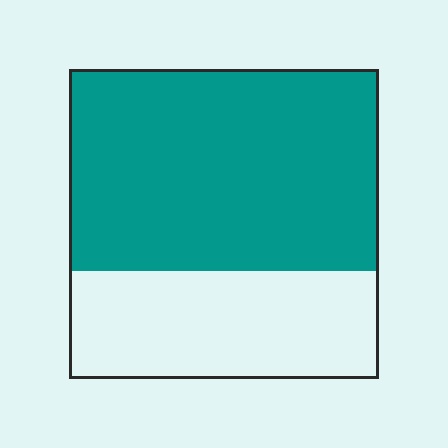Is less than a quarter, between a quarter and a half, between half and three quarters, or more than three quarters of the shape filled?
Between half and three quarters.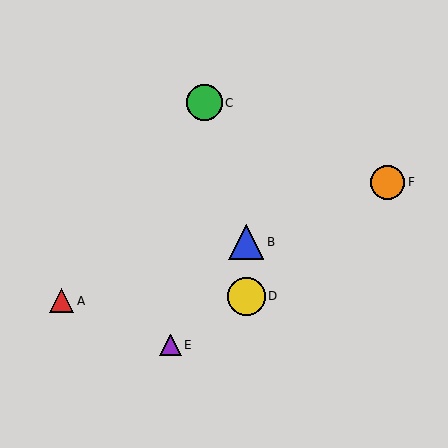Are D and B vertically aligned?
Yes, both are at x≈246.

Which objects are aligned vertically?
Objects B, D are aligned vertically.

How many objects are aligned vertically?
2 objects (B, D) are aligned vertically.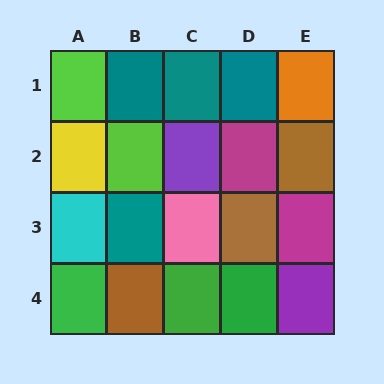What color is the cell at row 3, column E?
Magenta.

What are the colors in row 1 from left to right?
Lime, teal, teal, teal, orange.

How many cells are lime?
2 cells are lime.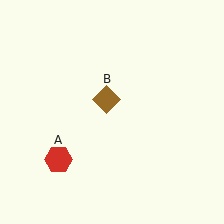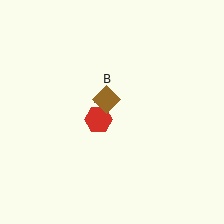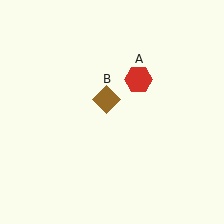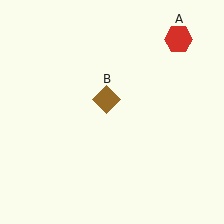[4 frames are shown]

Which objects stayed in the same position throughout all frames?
Brown diamond (object B) remained stationary.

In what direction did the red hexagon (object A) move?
The red hexagon (object A) moved up and to the right.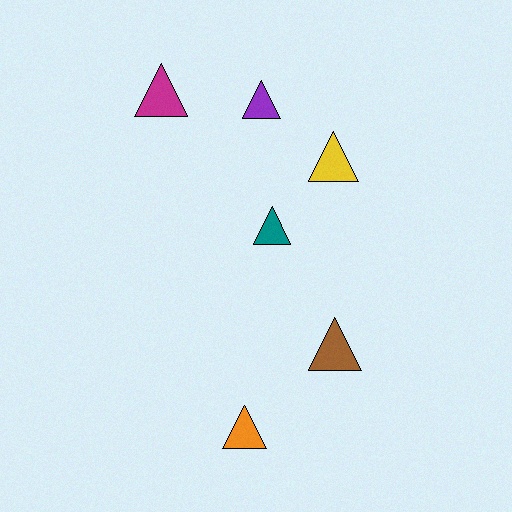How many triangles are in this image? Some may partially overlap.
There are 6 triangles.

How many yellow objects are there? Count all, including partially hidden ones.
There is 1 yellow object.